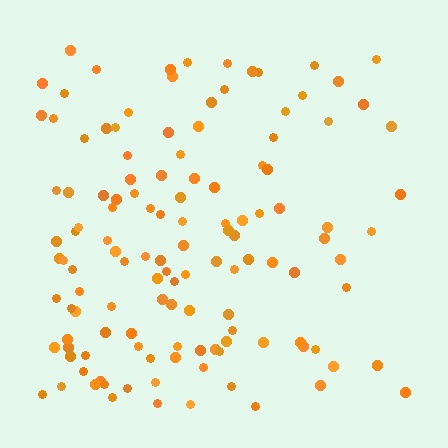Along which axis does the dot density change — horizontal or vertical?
Horizontal.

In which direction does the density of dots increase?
From right to left, with the left side densest.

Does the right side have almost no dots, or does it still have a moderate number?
Still a moderate number, just noticeably fewer than the left.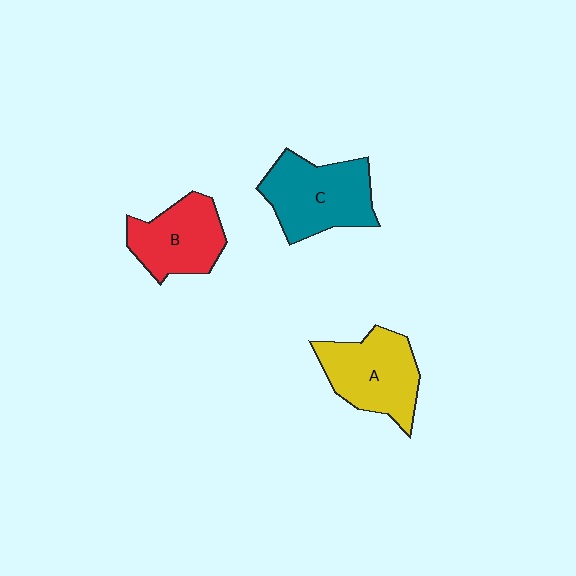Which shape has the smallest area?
Shape B (red).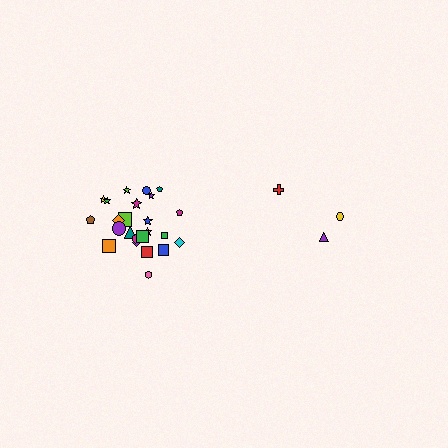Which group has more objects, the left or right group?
The left group.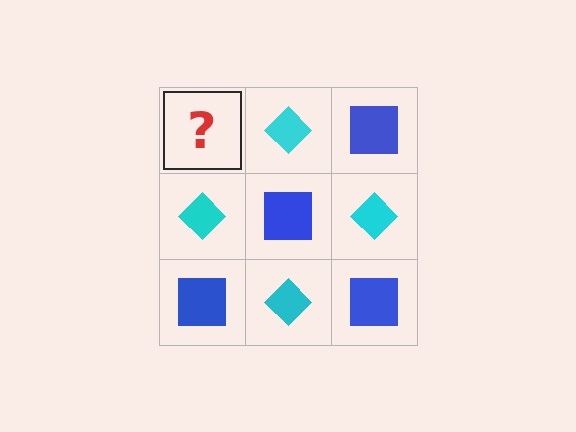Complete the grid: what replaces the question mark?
The question mark should be replaced with a blue square.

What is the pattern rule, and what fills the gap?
The rule is that it alternates blue square and cyan diamond in a checkerboard pattern. The gap should be filled with a blue square.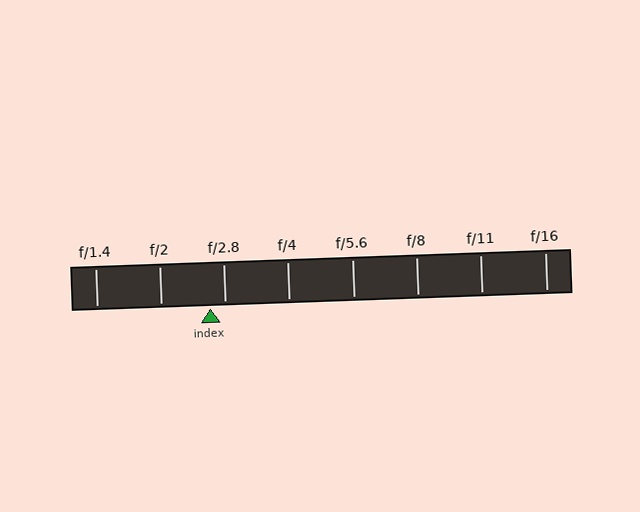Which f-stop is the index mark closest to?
The index mark is closest to f/2.8.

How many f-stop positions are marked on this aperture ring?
There are 8 f-stop positions marked.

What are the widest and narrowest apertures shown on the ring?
The widest aperture shown is f/1.4 and the narrowest is f/16.